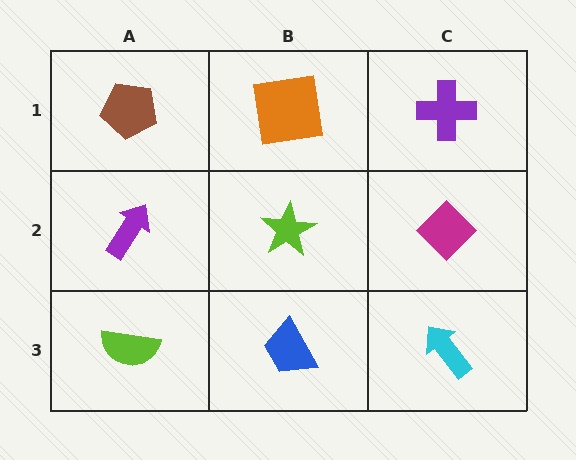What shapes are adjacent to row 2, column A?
A brown pentagon (row 1, column A), a lime semicircle (row 3, column A), a lime star (row 2, column B).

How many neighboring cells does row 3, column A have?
2.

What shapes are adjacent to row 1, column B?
A lime star (row 2, column B), a brown pentagon (row 1, column A), a purple cross (row 1, column C).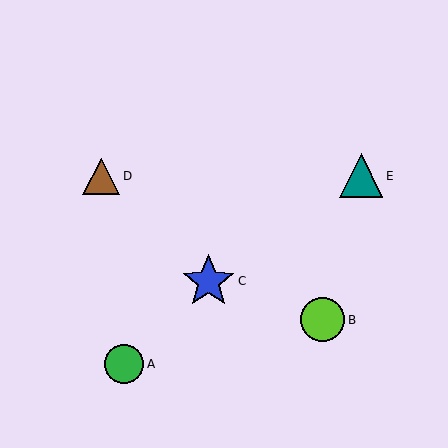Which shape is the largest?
The blue star (labeled C) is the largest.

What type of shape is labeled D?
Shape D is a brown triangle.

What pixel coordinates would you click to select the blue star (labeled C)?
Click at (209, 281) to select the blue star C.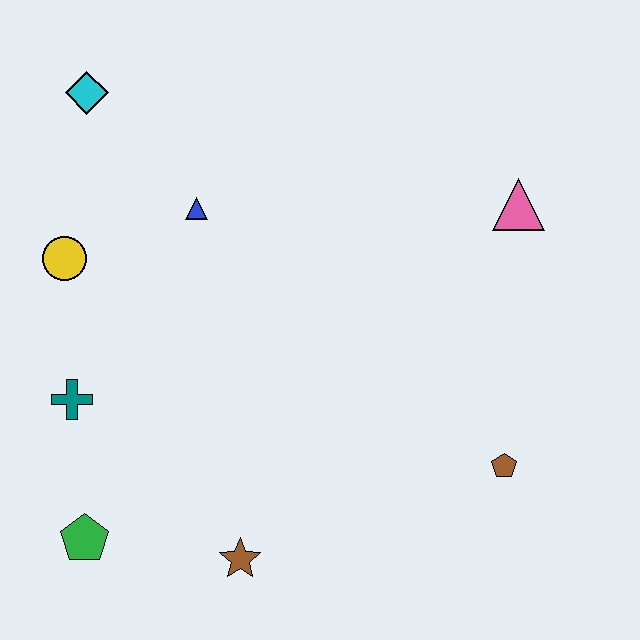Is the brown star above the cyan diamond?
No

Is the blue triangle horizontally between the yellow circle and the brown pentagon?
Yes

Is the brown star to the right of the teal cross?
Yes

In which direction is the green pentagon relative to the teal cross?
The green pentagon is below the teal cross.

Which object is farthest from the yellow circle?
The brown pentagon is farthest from the yellow circle.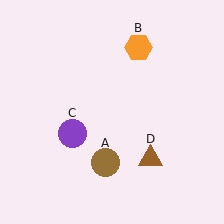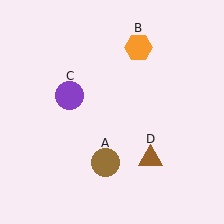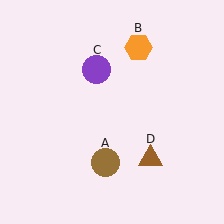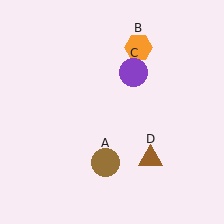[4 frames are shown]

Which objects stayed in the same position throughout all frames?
Brown circle (object A) and orange hexagon (object B) and brown triangle (object D) remained stationary.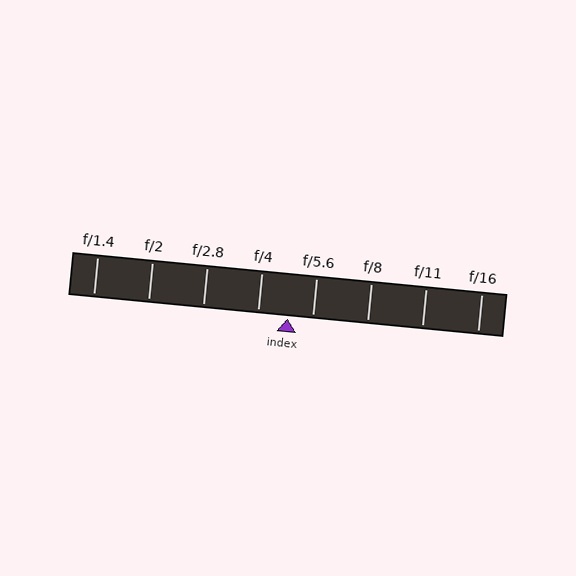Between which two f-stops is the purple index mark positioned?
The index mark is between f/4 and f/5.6.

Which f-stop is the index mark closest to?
The index mark is closest to f/5.6.